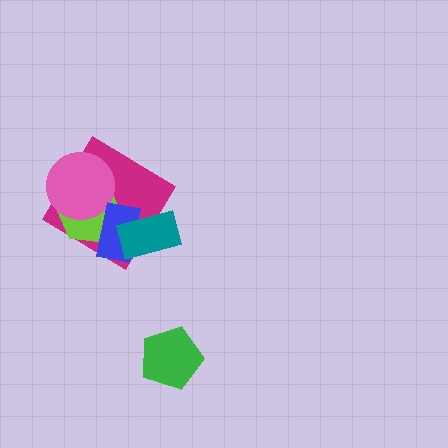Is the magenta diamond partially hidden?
Yes, it is partially covered by another shape.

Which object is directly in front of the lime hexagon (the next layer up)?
The pink circle is directly in front of the lime hexagon.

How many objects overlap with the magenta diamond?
4 objects overlap with the magenta diamond.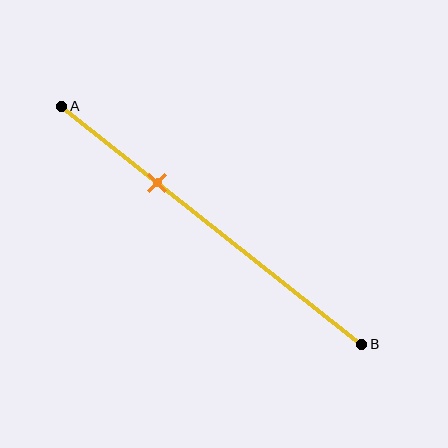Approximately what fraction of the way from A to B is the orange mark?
The orange mark is approximately 30% of the way from A to B.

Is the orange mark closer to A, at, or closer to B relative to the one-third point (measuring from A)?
The orange mark is approximately at the one-third point of segment AB.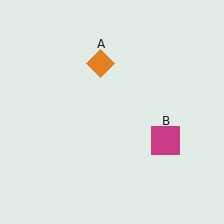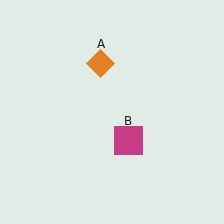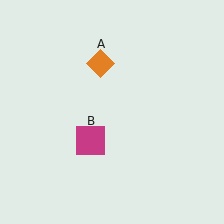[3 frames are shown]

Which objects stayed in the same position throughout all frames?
Orange diamond (object A) remained stationary.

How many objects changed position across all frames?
1 object changed position: magenta square (object B).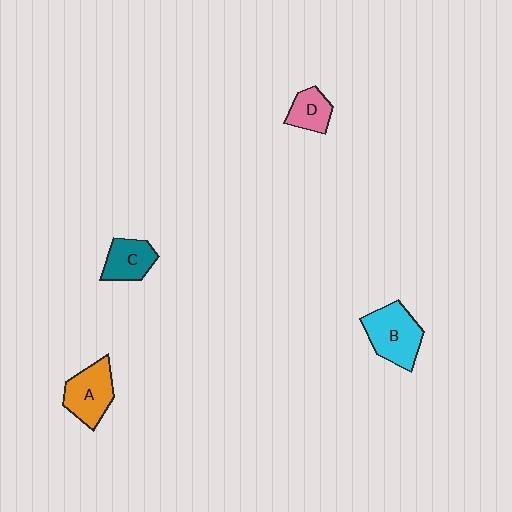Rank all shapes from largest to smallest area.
From largest to smallest: B (cyan), A (orange), C (teal), D (pink).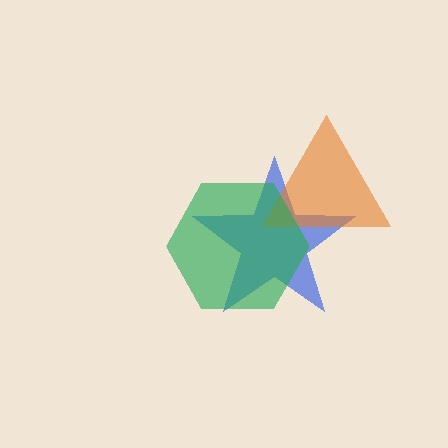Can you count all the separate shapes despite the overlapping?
Yes, there are 3 separate shapes.